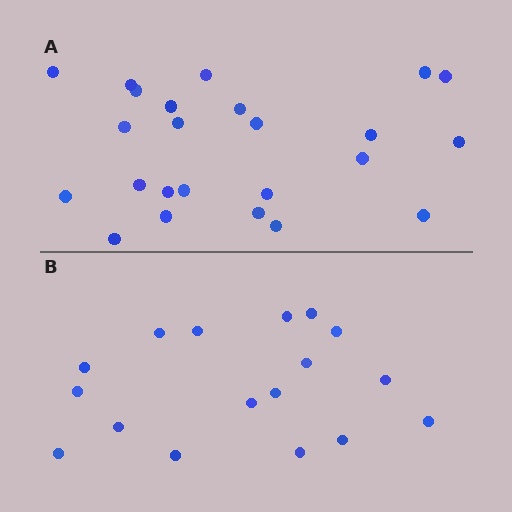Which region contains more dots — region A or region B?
Region A (the top region) has more dots.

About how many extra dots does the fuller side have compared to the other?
Region A has roughly 8 or so more dots than region B.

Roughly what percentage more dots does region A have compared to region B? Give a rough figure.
About 40% more.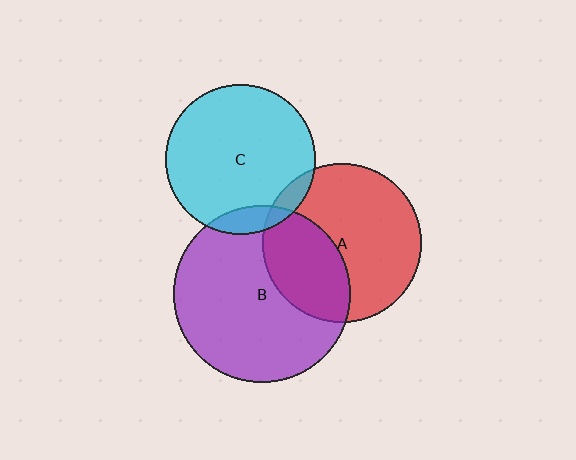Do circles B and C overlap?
Yes.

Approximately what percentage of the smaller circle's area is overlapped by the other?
Approximately 10%.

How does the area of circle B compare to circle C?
Approximately 1.4 times.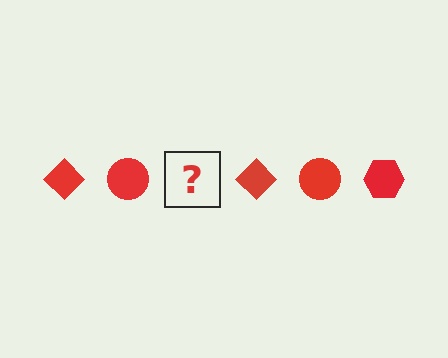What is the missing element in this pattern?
The missing element is a red hexagon.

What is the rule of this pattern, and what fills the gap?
The rule is that the pattern cycles through diamond, circle, hexagon shapes in red. The gap should be filled with a red hexagon.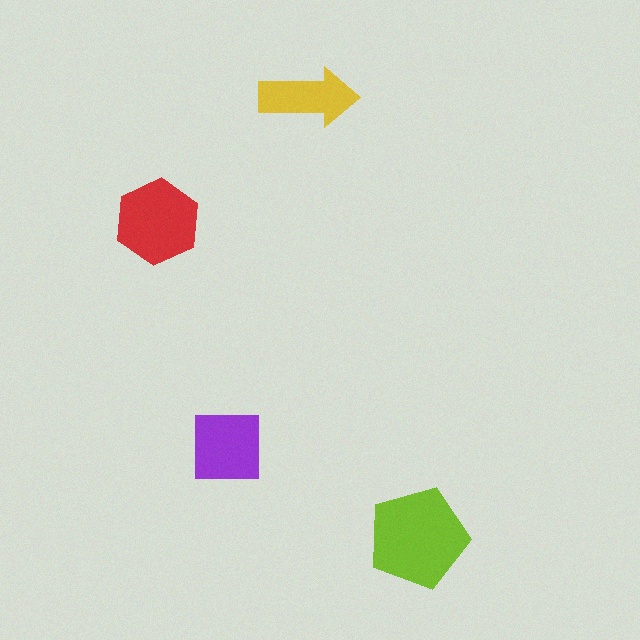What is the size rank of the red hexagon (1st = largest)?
2nd.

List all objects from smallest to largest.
The yellow arrow, the purple square, the red hexagon, the lime pentagon.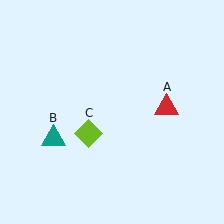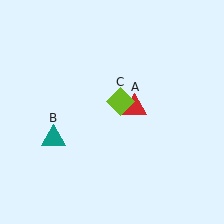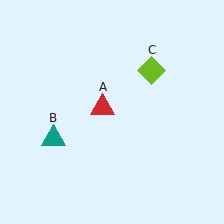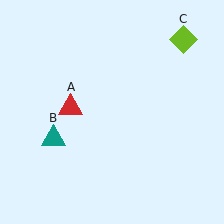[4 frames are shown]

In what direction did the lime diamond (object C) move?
The lime diamond (object C) moved up and to the right.